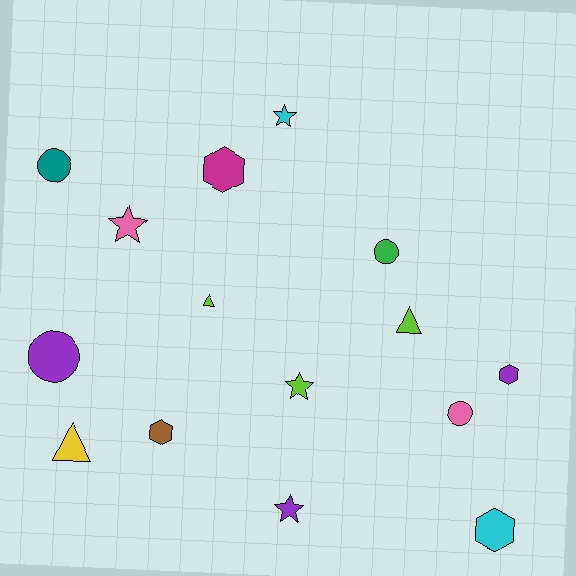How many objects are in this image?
There are 15 objects.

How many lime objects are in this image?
There are 3 lime objects.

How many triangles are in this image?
There are 3 triangles.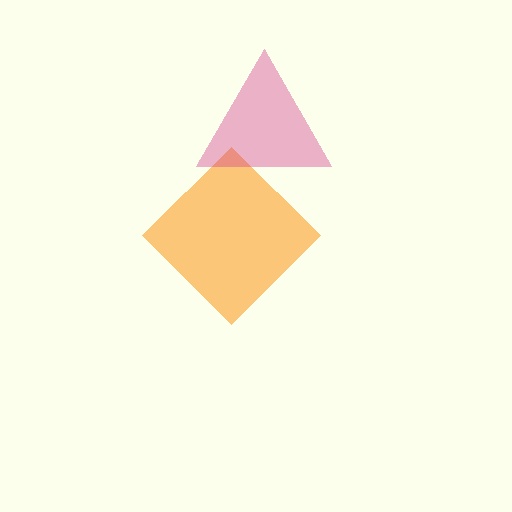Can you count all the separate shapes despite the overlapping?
Yes, there are 2 separate shapes.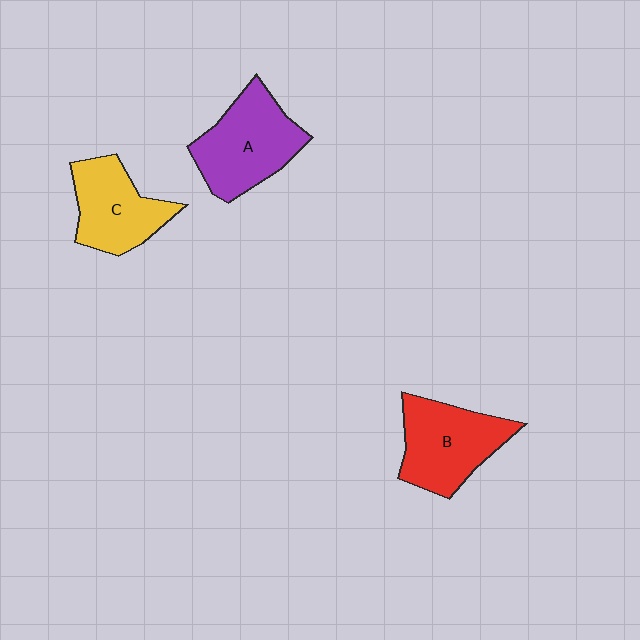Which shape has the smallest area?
Shape C (yellow).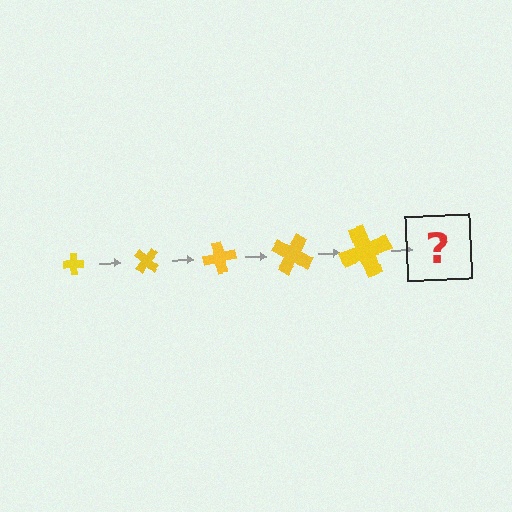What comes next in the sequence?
The next element should be a cross, larger than the previous one and rotated 200 degrees from the start.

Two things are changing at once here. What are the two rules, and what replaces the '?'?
The two rules are that the cross grows larger each step and it rotates 40 degrees each step. The '?' should be a cross, larger than the previous one and rotated 200 degrees from the start.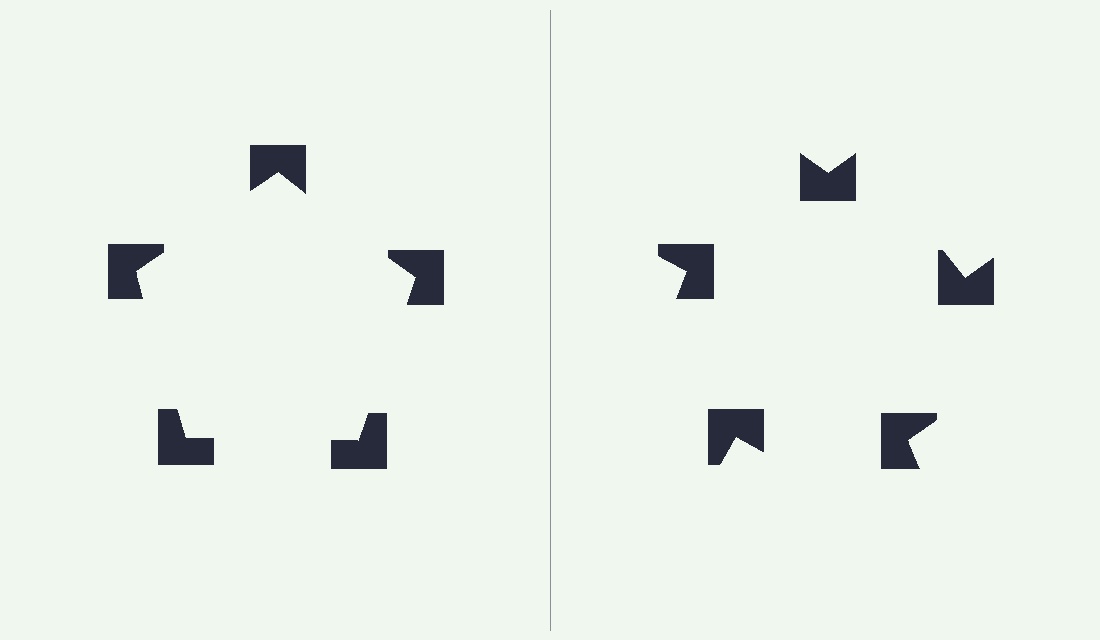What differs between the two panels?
The notched squares are positioned identically on both sides; only the wedge orientations differ. On the left they align to a pentagon; on the right they are misaligned.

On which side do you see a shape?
An illusory pentagon appears on the left side. On the right side the wedge cuts are rotated, so no coherent shape forms.